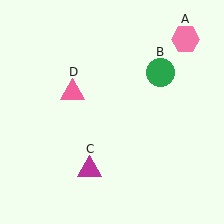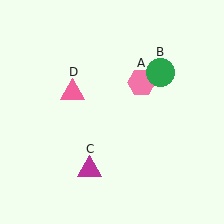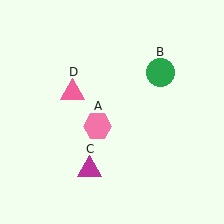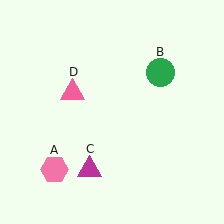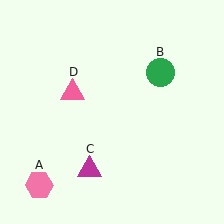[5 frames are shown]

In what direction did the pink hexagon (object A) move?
The pink hexagon (object A) moved down and to the left.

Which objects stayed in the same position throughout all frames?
Green circle (object B) and magenta triangle (object C) and pink triangle (object D) remained stationary.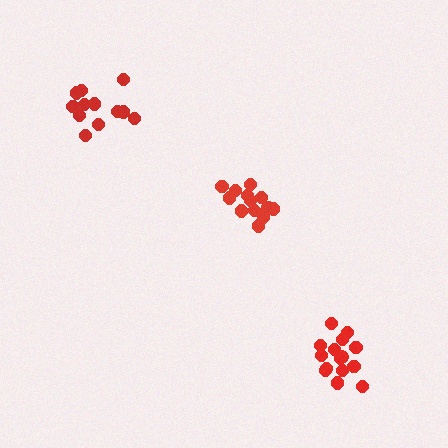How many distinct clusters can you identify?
There are 3 distinct clusters.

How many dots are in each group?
Group 1: 15 dots, Group 2: 12 dots, Group 3: 13 dots (40 total).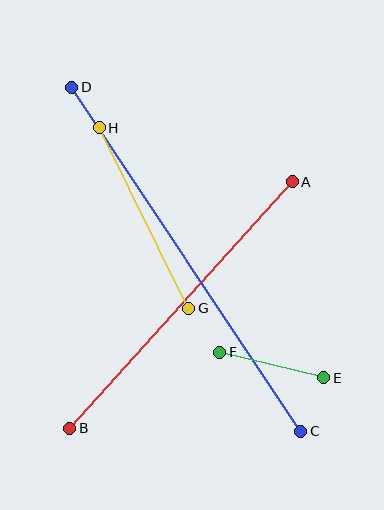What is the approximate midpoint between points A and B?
The midpoint is at approximately (181, 305) pixels.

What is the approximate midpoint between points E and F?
The midpoint is at approximately (272, 365) pixels.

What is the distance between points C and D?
The distance is approximately 413 pixels.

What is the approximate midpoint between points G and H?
The midpoint is at approximately (144, 218) pixels.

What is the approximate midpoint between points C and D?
The midpoint is at approximately (186, 259) pixels.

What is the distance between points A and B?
The distance is approximately 332 pixels.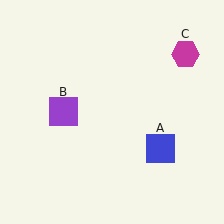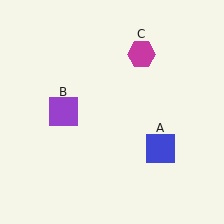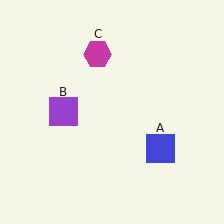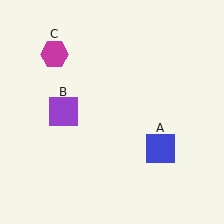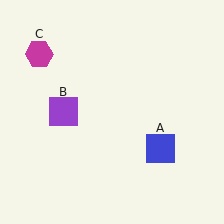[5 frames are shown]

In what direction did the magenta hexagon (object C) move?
The magenta hexagon (object C) moved left.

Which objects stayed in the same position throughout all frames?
Blue square (object A) and purple square (object B) remained stationary.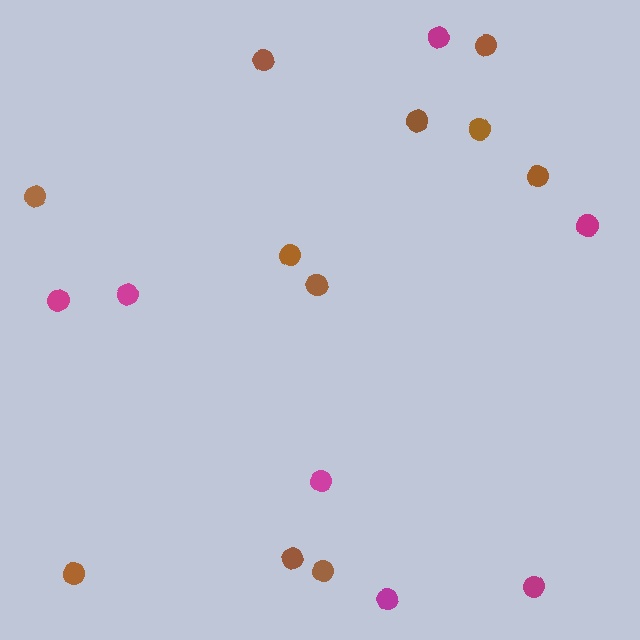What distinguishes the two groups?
There are 2 groups: one group of brown circles (11) and one group of magenta circles (7).